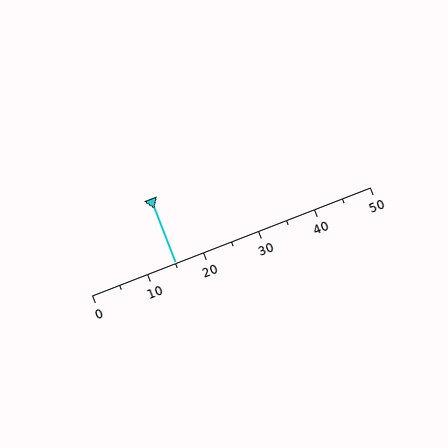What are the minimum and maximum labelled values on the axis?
The axis runs from 0 to 50.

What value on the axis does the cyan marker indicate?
The marker indicates approximately 15.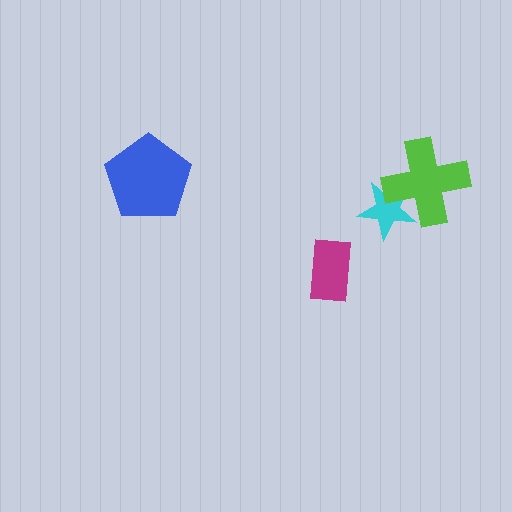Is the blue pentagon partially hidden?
No, no other shape covers it.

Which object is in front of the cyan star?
The lime cross is in front of the cyan star.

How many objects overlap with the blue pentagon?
0 objects overlap with the blue pentagon.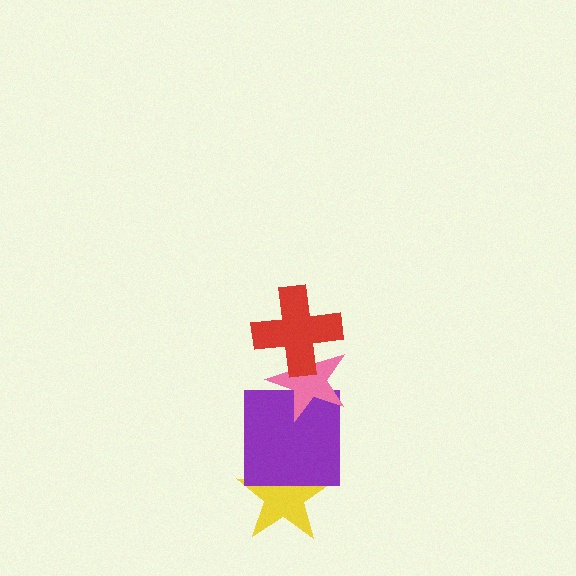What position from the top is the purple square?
The purple square is 3rd from the top.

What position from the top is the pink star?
The pink star is 2nd from the top.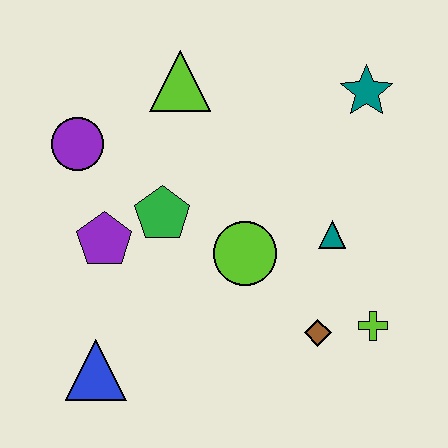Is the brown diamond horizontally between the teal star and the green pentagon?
Yes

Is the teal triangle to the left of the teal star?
Yes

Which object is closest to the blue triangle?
The purple pentagon is closest to the blue triangle.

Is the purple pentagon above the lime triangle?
No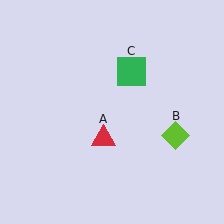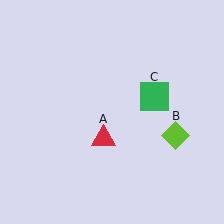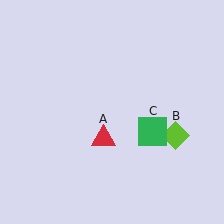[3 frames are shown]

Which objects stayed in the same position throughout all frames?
Red triangle (object A) and lime diamond (object B) remained stationary.